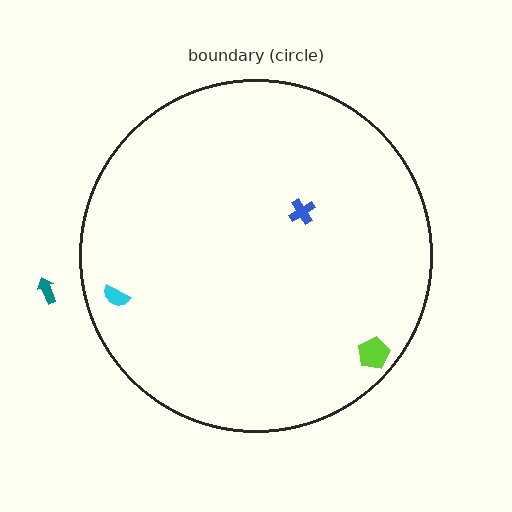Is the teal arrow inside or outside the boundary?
Outside.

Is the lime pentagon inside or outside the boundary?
Inside.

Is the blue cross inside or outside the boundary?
Inside.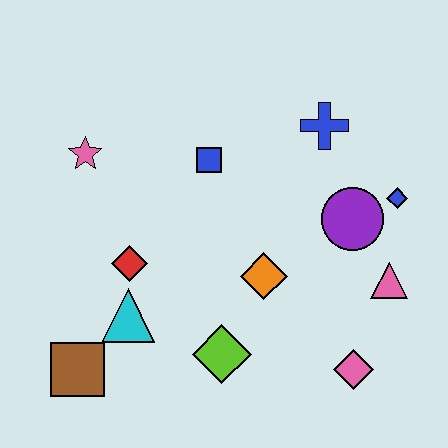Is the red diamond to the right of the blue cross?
No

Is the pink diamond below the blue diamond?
Yes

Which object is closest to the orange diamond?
The lime diamond is closest to the orange diamond.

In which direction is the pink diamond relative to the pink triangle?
The pink diamond is below the pink triangle.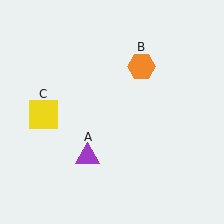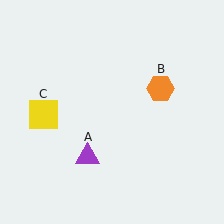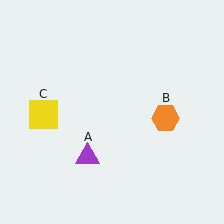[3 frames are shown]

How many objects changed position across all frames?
1 object changed position: orange hexagon (object B).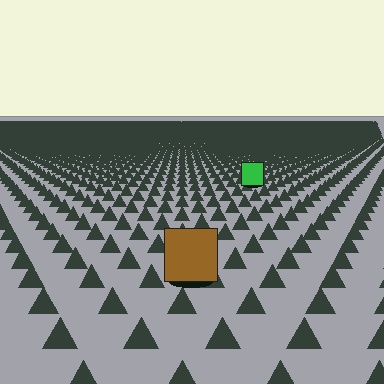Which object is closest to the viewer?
The brown square is closest. The texture marks near it are larger and more spread out.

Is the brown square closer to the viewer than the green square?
Yes. The brown square is closer — you can tell from the texture gradient: the ground texture is coarser near it.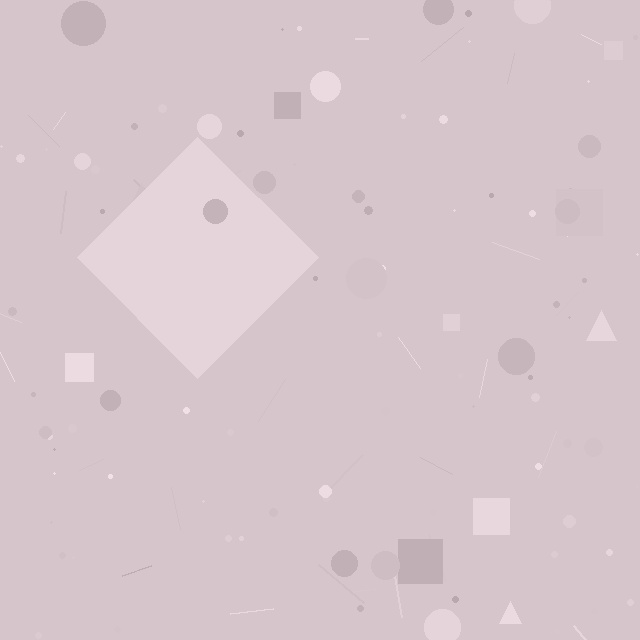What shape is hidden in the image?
A diamond is hidden in the image.